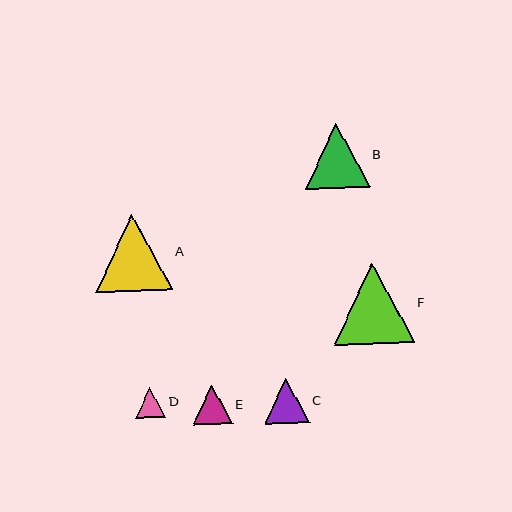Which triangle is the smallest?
Triangle D is the smallest with a size of approximately 30 pixels.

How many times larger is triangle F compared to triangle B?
Triangle F is approximately 1.3 times the size of triangle B.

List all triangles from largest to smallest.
From largest to smallest: F, A, B, C, E, D.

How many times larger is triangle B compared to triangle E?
Triangle B is approximately 1.6 times the size of triangle E.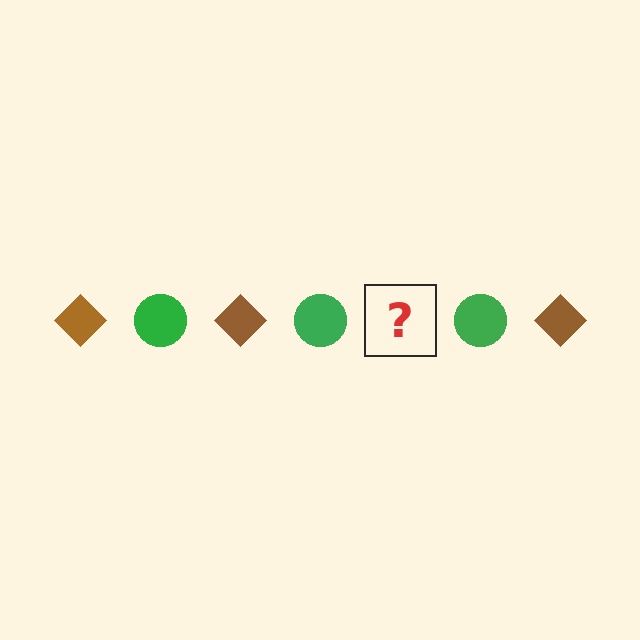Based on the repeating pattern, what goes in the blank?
The blank should be a brown diamond.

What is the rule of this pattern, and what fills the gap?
The rule is that the pattern alternates between brown diamond and green circle. The gap should be filled with a brown diamond.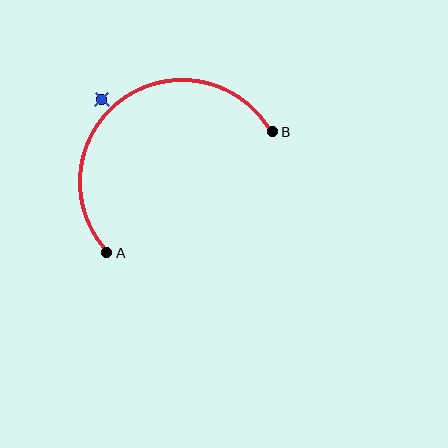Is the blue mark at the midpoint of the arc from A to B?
No — the blue mark does not lie on the arc at all. It sits slightly outside the curve.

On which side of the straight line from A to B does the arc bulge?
The arc bulges above and to the left of the straight line connecting A and B.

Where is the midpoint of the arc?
The arc midpoint is the point on the curve farthest from the straight line joining A and B. It sits above and to the left of that line.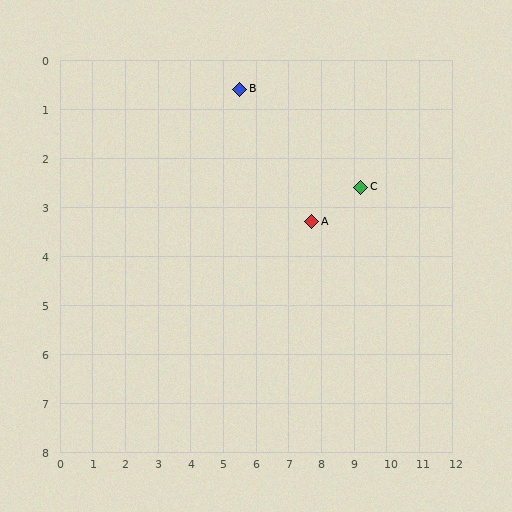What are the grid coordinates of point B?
Point B is at approximately (5.5, 0.6).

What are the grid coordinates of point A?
Point A is at approximately (7.7, 3.3).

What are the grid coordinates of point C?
Point C is at approximately (9.2, 2.6).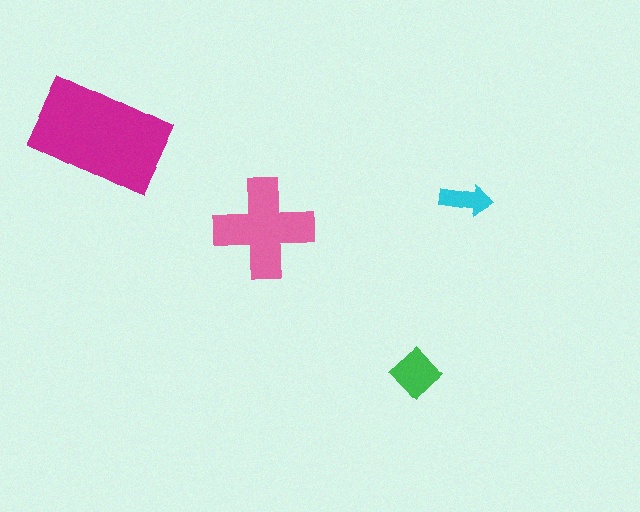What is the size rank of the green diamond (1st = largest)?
3rd.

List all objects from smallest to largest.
The cyan arrow, the green diamond, the pink cross, the magenta rectangle.